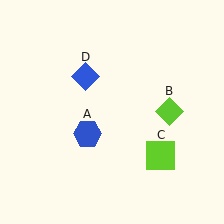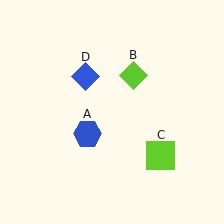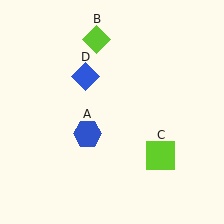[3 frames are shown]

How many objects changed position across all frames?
1 object changed position: lime diamond (object B).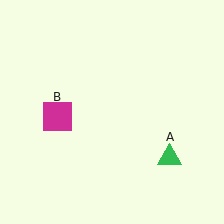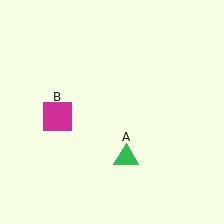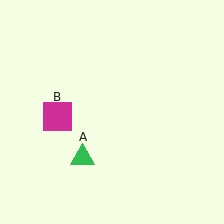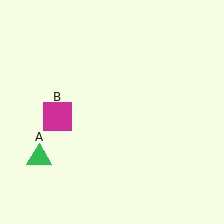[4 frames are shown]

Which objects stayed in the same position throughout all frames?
Magenta square (object B) remained stationary.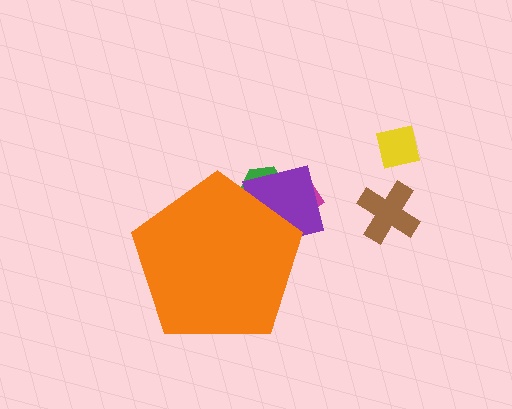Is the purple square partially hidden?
Yes, the purple square is partially hidden behind the orange pentagon.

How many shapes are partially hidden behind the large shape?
3 shapes are partially hidden.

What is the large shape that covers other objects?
An orange pentagon.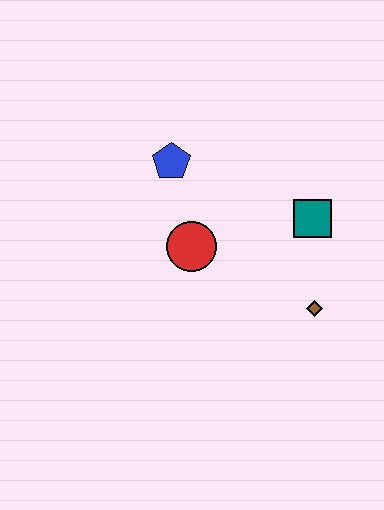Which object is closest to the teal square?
The brown diamond is closest to the teal square.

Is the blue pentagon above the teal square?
Yes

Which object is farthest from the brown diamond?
The blue pentagon is farthest from the brown diamond.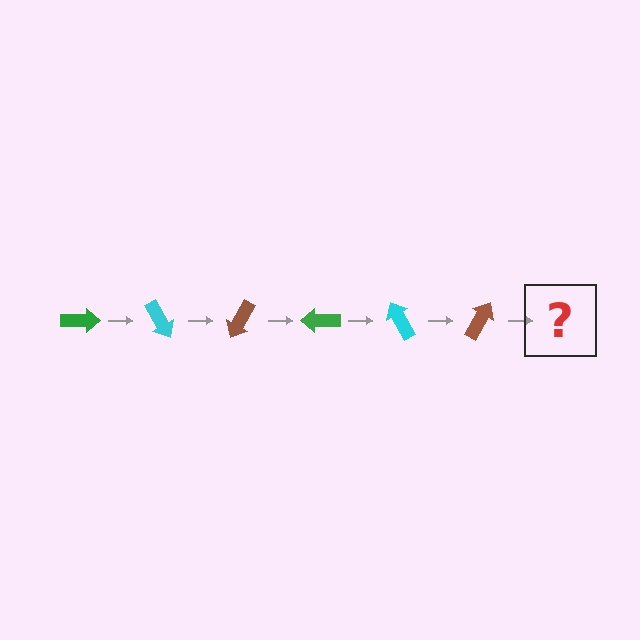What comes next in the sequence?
The next element should be a green arrow, rotated 360 degrees from the start.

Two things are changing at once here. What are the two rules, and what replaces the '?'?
The two rules are that it rotates 60 degrees each step and the color cycles through green, cyan, and brown. The '?' should be a green arrow, rotated 360 degrees from the start.